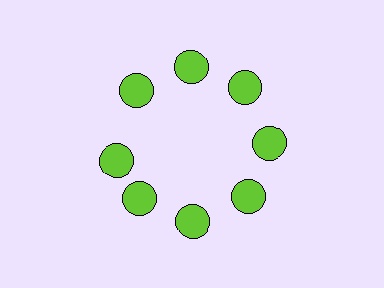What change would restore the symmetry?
The symmetry would be restored by rotating it back into even spacing with its neighbors so that all 8 circles sit at equal angles and equal distance from the center.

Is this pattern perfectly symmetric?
No. The 8 lime circles are arranged in a ring, but one element near the 9 o'clock position is rotated out of alignment along the ring, breaking the 8-fold rotational symmetry.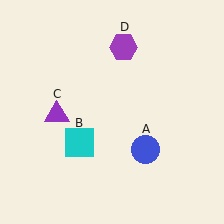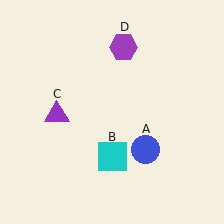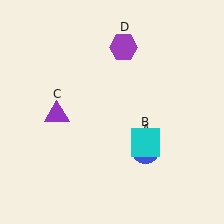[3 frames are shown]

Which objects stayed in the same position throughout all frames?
Blue circle (object A) and purple triangle (object C) and purple hexagon (object D) remained stationary.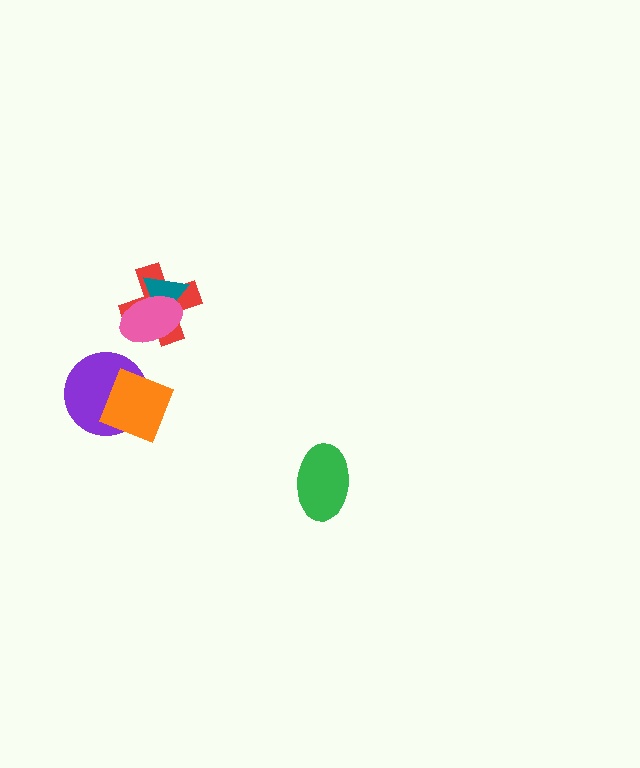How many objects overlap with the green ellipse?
0 objects overlap with the green ellipse.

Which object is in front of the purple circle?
The orange diamond is in front of the purple circle.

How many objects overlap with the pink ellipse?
2 objects overlap with the pink ellipse.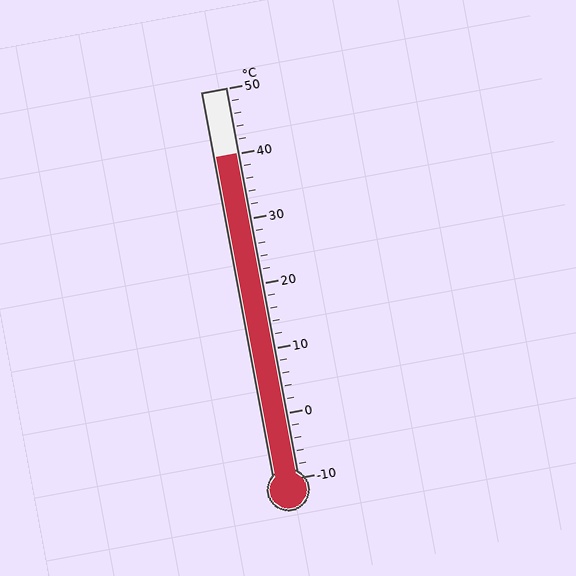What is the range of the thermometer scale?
The thermometer scale ranges from -10°C to 50°C.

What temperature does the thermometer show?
The thermometer shows approximately 40°C.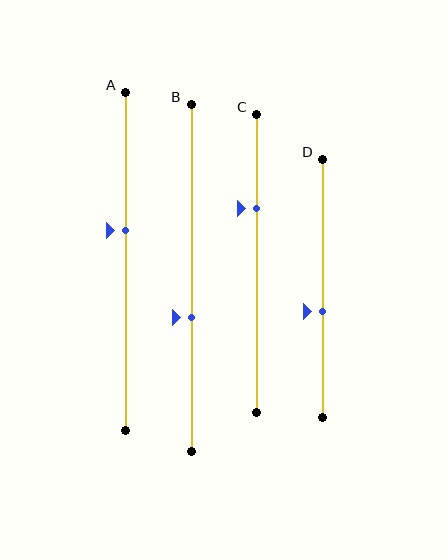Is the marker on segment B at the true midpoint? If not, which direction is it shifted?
No, the marker on segment B is shifted downward by about 11% of the segment length.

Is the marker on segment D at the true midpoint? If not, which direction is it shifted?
No, the marker on segment D is shifted downward by about 9% of the segment length.